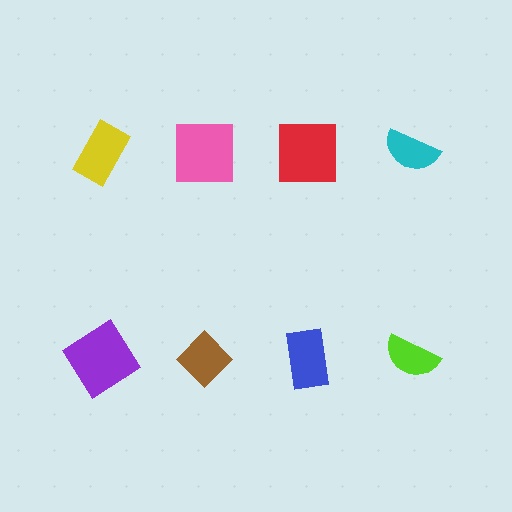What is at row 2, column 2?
A brown diamond.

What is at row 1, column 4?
A cyan semicircle.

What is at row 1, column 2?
A pink square.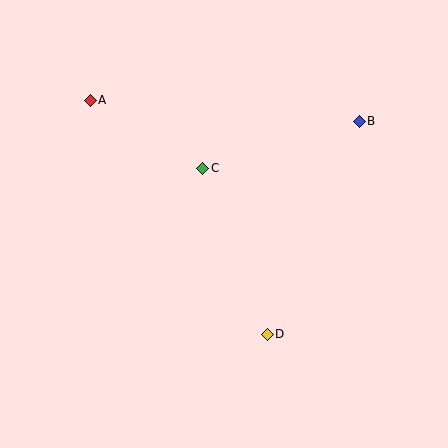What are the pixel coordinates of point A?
Point A is at (90, 100).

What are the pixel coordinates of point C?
Point C is at (203, 168).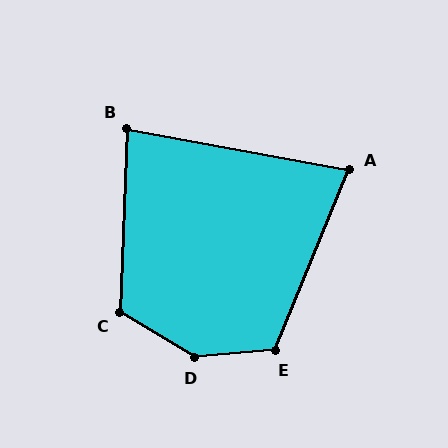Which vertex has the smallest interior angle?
A, at approximately 78 degrees.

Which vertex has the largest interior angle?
D, at approximately 144 degrees.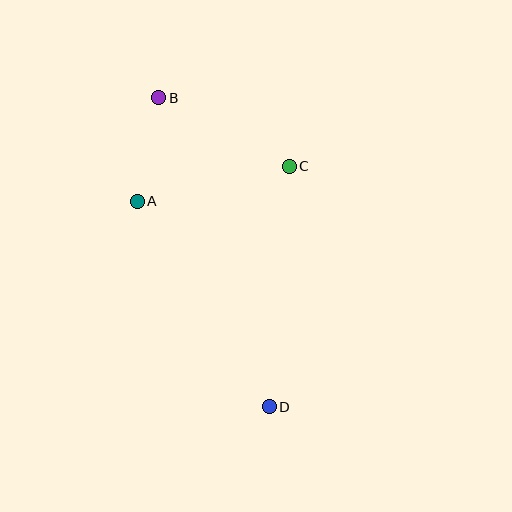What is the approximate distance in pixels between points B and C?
The distance between B and C is approximately 148 pixels.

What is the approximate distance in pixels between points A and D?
The distance between A and D is approximately 244 pixels.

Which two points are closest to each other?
Points A and B are closest to each other.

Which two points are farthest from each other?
Points B and D are farthest from each other.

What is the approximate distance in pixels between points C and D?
The distance between C and D is approximately 241 pixels.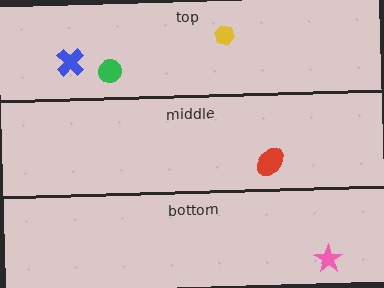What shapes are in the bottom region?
The pink star.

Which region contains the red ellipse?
The middle region.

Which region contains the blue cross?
The top region.